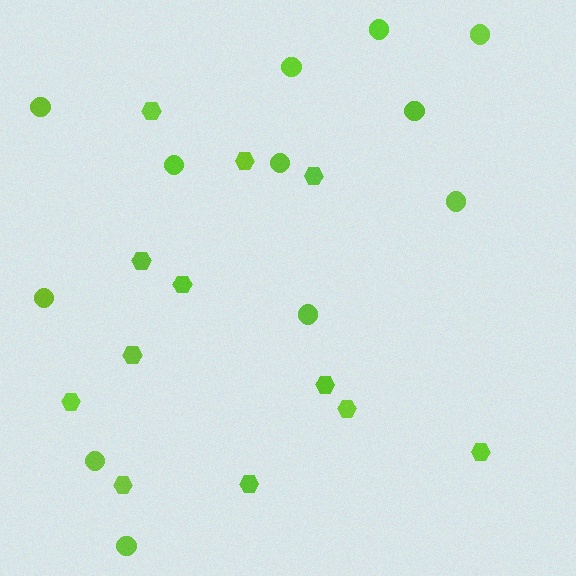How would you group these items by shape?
There are 2 groups: one group of circles (12) and one group of hexagons (12).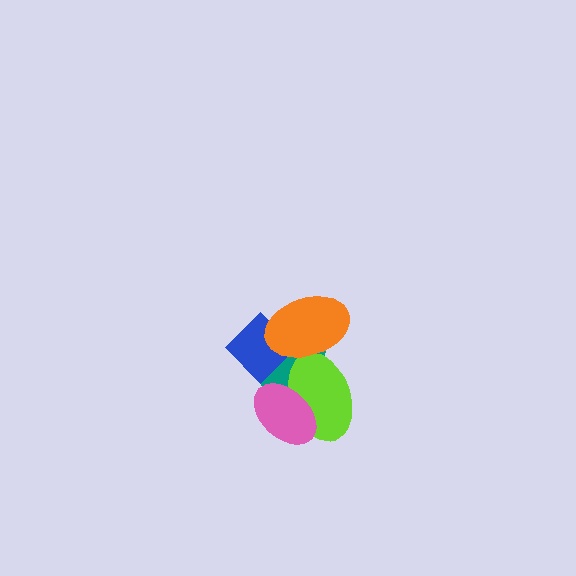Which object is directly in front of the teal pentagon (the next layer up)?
The lime ellipse is directly in front of the teal pentagon.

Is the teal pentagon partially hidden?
Yes, it is partially covered by another shape.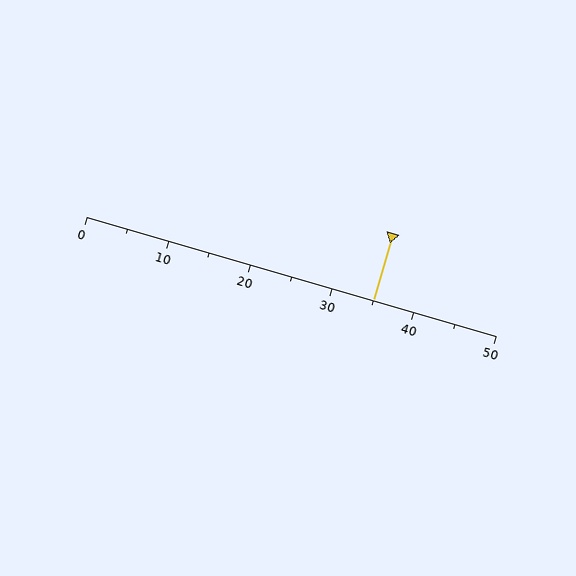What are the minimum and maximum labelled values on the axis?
The axis runs from 0 to 50.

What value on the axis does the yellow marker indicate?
The marker indicates approximately 35.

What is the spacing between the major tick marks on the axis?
The major ticks are spaced 10 apart.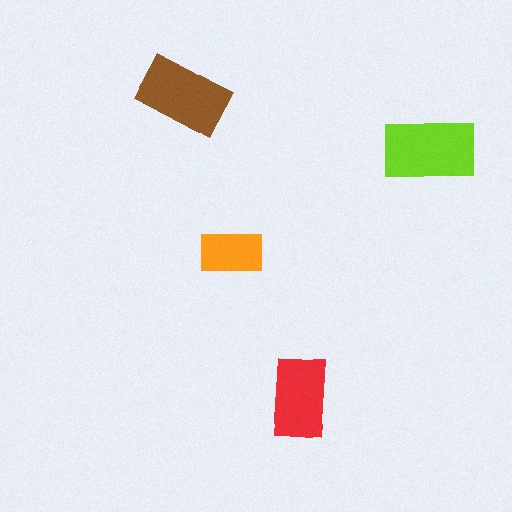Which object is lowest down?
The red rectangle is bottommost.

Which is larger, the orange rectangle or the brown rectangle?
The brown one.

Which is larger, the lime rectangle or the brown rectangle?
The lime one.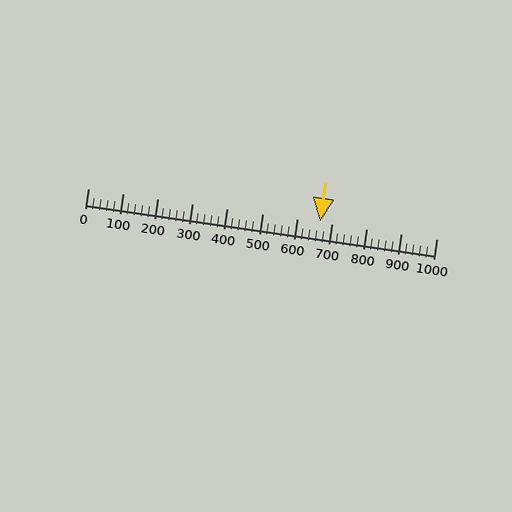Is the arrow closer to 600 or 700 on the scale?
The arrow is closer to 700.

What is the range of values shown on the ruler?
The ruler shows values from 0 to 1000.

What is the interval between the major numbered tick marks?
The major tick marks are spaced 100 units apart.